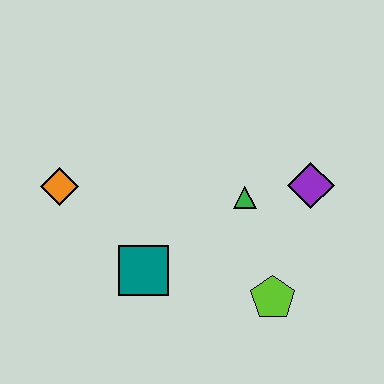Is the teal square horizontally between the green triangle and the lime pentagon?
No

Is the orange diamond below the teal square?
No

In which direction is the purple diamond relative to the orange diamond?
The purple diamond is to the right of the orange diamond.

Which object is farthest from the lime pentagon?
The orange diamond is farthest from the lime pentagon.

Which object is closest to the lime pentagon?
The green triangle is closest to the lime pentagon.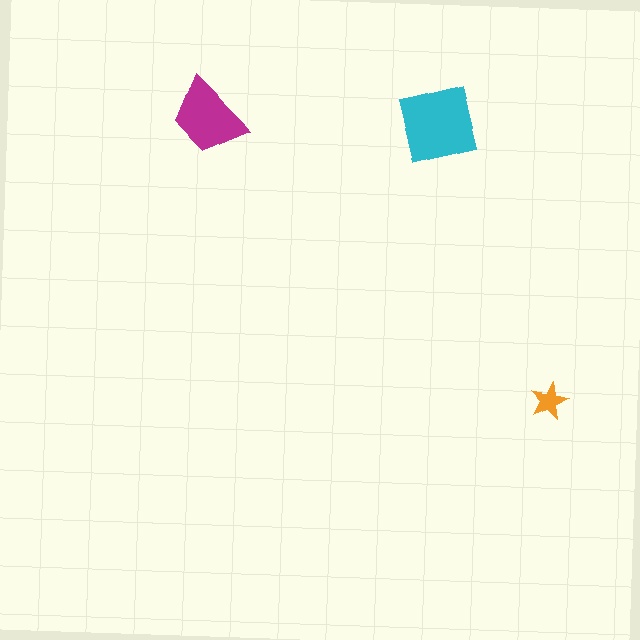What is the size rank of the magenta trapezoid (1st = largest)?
2nd.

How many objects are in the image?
There are 3 objects in the image.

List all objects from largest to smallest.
The cyan square, the magenta trapezoid, the orange star.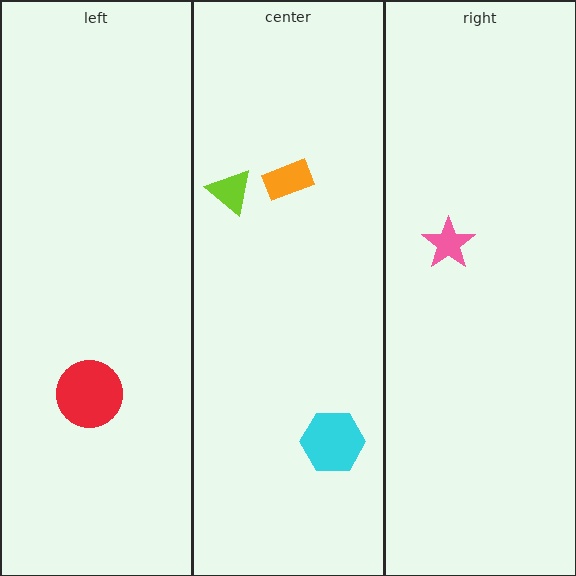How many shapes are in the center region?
3.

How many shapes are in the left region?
1.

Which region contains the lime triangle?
The center region.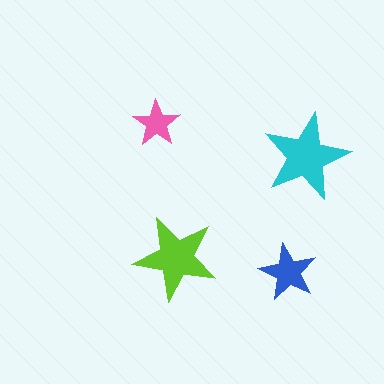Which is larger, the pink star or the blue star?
The blue one.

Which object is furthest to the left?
The pink star is leftmost.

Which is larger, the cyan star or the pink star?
The cyan one.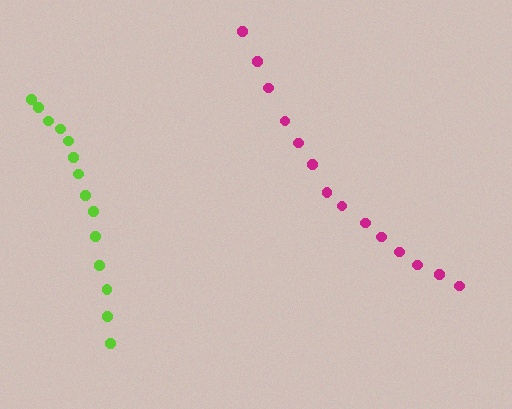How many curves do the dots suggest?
There are 2 distinct paths.